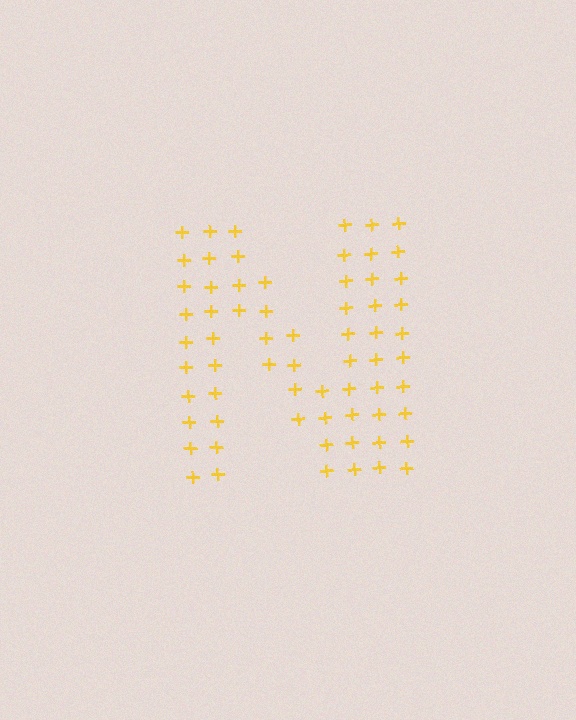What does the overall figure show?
The overall figure shows the letter N.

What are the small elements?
The small elements are plus signs.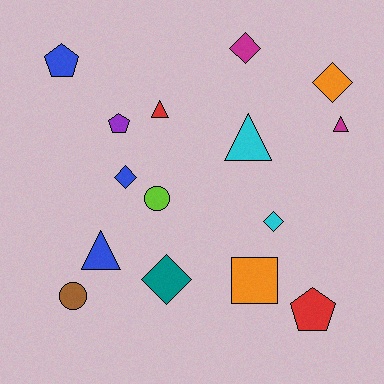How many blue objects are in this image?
There are 3 blue objects.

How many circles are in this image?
There are 2 circles.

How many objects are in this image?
There are 15 objects.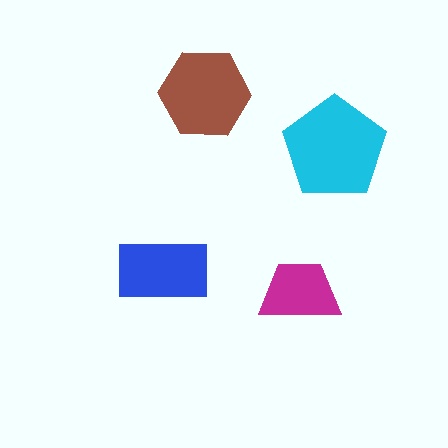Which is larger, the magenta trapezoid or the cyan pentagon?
The cyan pentagon.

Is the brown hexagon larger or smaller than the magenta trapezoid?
Larger.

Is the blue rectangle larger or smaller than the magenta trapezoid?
Larger.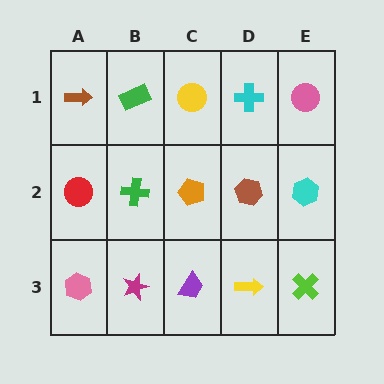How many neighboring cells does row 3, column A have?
2.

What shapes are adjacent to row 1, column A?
A red circle (row 2, column A), a green rectangle (row 1, column B).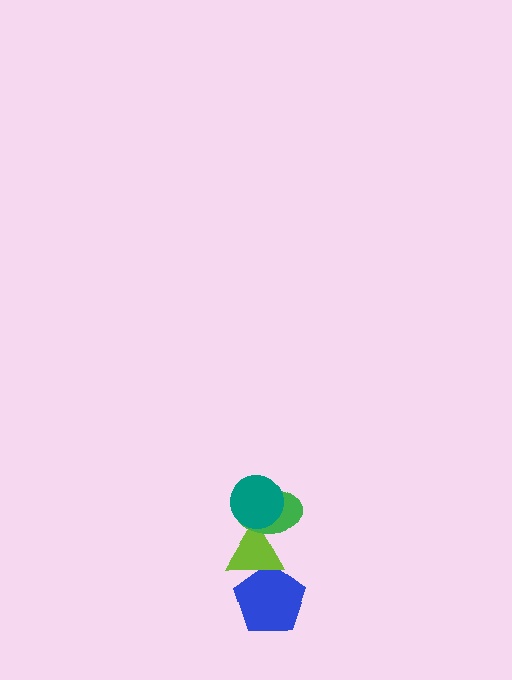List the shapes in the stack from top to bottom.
From top to bottom: the teal circle, the green ellipse, the lime triangle, the blue pentagon.